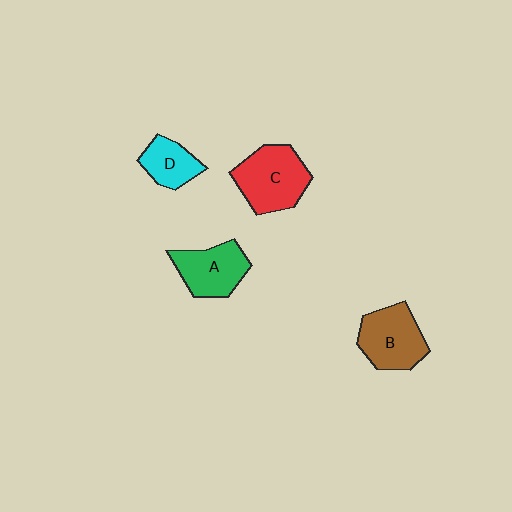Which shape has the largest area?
Shape C (red).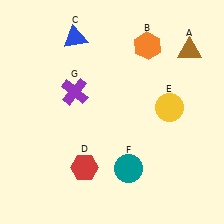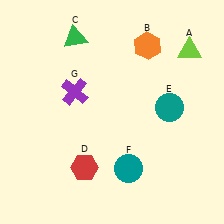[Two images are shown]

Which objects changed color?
A changed from brown to lime. C changed from blue to green. E changed from yellow to teal.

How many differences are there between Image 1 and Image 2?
There are 3 differences between the two images.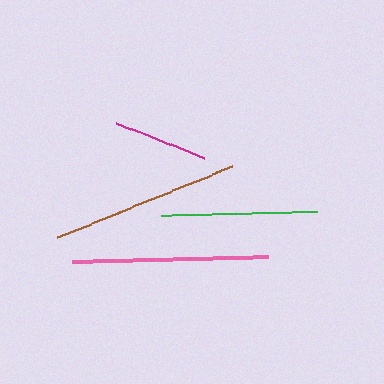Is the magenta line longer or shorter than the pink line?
The pink line is longer than the magenta line.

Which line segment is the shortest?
The magenta line is the shortest at approximately 94 pixels.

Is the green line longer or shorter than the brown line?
The brown line is longer than the green line.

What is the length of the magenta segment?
The magenta segment is approximately 94 pixels long.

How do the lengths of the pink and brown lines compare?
The pink and brown lines are approximately the same length.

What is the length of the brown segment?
The brown segment is approximately 190 pixels long.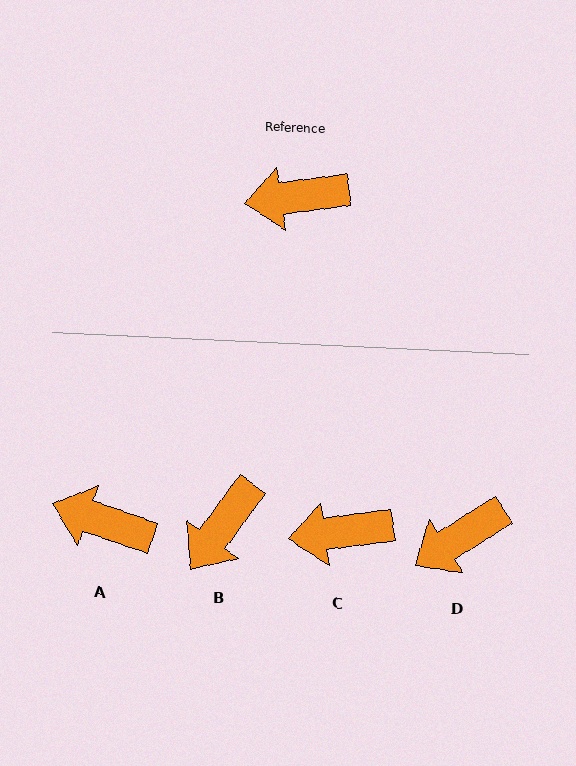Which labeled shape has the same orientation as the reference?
C.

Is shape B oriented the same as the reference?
No, it is off by about 46 degrees.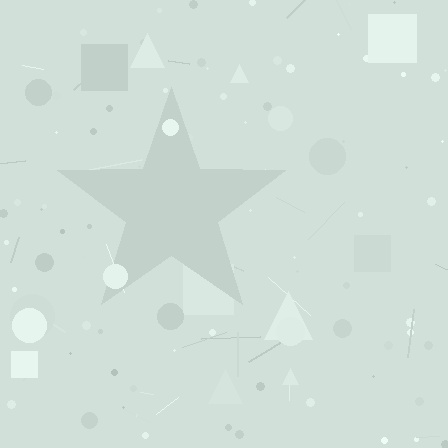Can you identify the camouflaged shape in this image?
The camouflaged shape is a star.